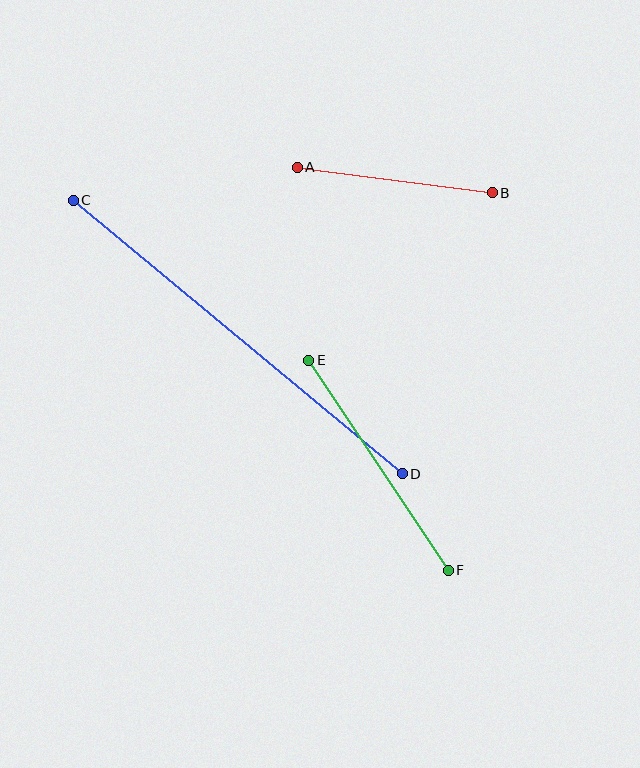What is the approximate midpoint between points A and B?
The midpoint is at approximately (395, 180) pixels.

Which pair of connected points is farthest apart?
Points C and D are farthest apart.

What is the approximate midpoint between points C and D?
The midpoint is at approximately (238, 337) pixels.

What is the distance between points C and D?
The distance is approximately 428 pixels.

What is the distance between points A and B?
The distance is approximately 197 pixels.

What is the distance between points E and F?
The distance is approximately 252 pixels.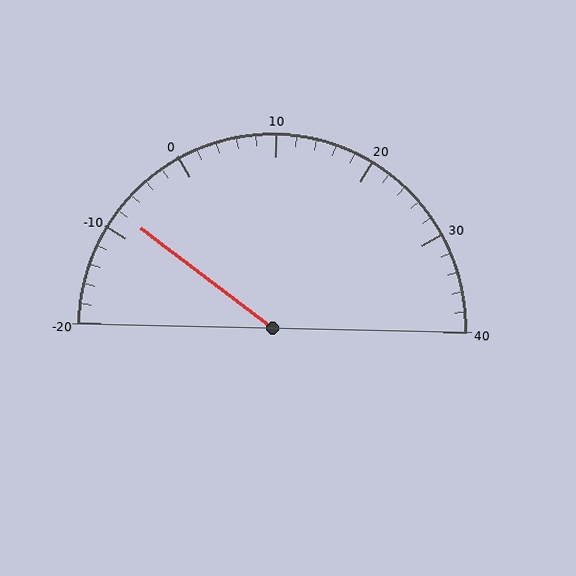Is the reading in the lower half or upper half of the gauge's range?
The reading is in the lower half of the range (-20 to 40).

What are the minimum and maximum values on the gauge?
The gauge ranges from -20 to 40.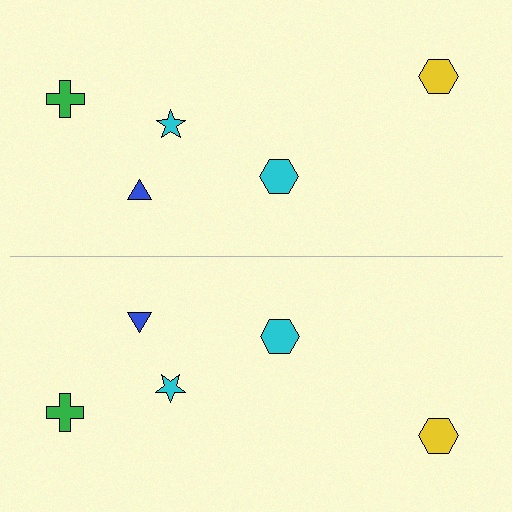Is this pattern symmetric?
Yes, this pattern has bilateral (reflection) symmetry.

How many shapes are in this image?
There are 10 shapes in this image.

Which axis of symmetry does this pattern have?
The pattern has a horizontal axis of symmetry running through the center of the image.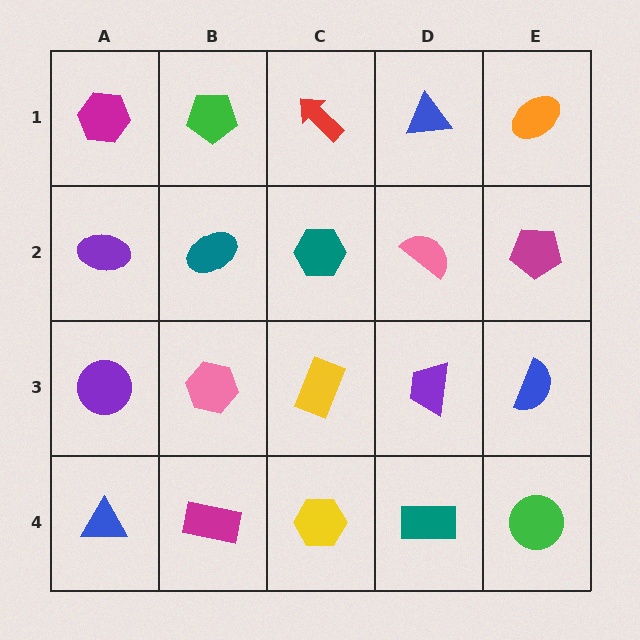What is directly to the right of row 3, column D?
A blue semicircle.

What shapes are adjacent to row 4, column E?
A blue semicircle (row 3, column E), a teal rectangle (row 4, column D).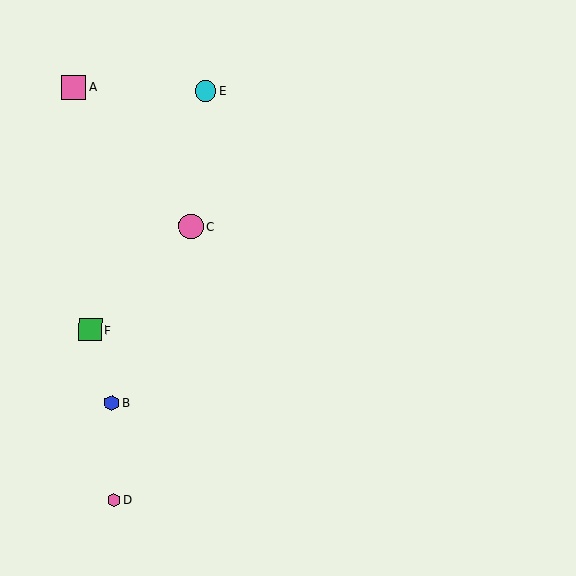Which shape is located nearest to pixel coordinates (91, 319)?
The green square (labeled F) at (91, 330) is nearest to that location.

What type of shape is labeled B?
Shape B is a blue hexagon.